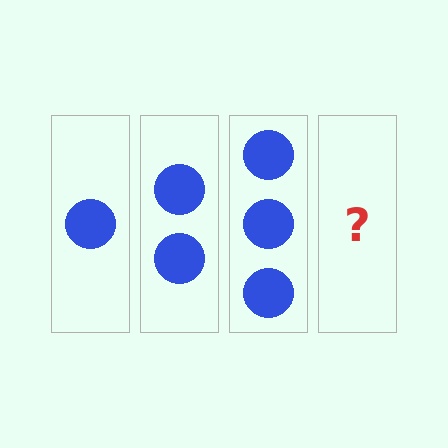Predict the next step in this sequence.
The next step is 4 circles.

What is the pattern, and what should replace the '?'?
The pattern is that each step adds one more circle. The '?' should be 4 circles.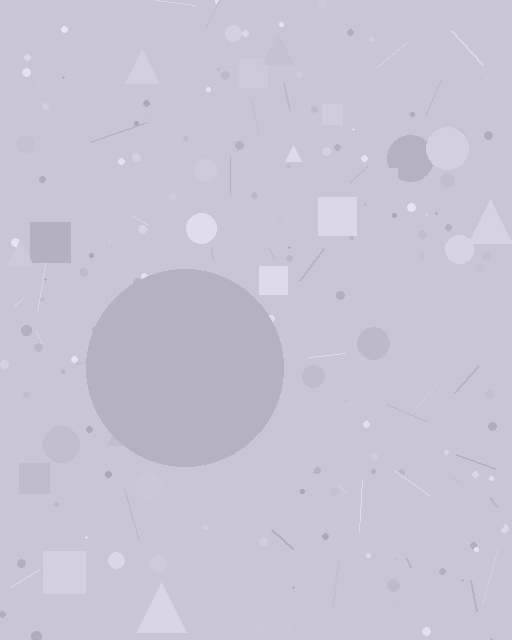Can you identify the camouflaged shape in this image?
The camouflaged shape is a circle.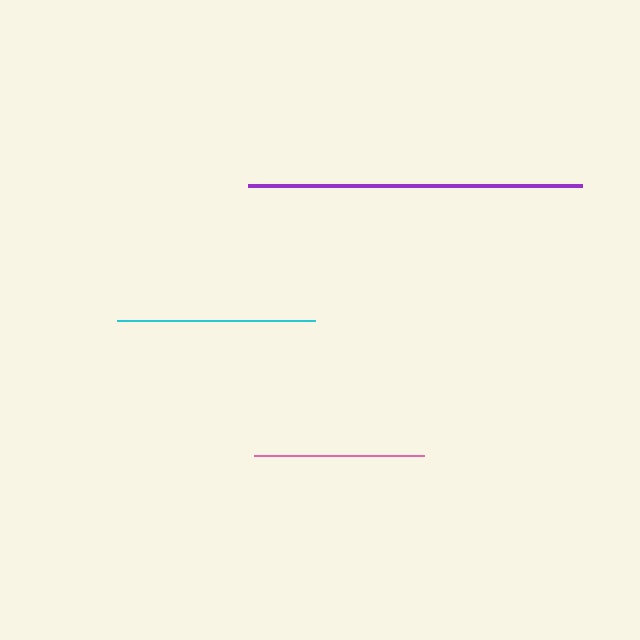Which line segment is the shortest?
The pink line is the shortest at approximately 170 pixels.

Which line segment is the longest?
The purple line is the longest at approximately 334 pixels.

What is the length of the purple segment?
The purple segment is approximately 334 pixels long.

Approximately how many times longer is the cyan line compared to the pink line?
The cyan line is approximately 1.2 times the length of the pink line.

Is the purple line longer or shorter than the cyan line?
The purple line is longer than the cyan line.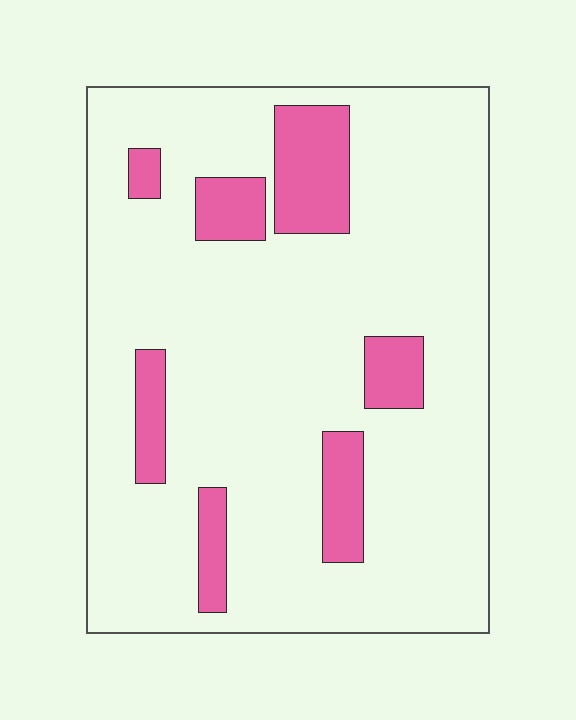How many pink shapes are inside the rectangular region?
7.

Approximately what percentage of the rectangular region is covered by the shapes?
Approximately 15%.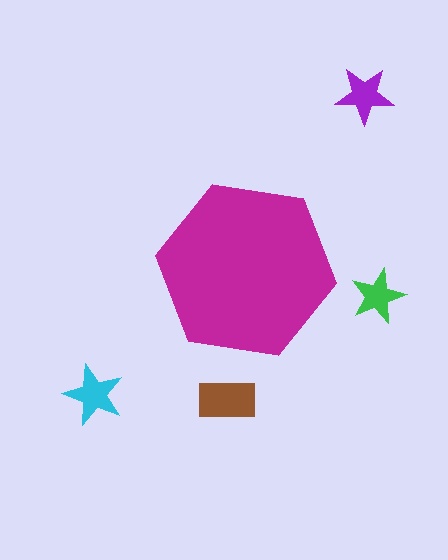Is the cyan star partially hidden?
No, the cyan star is fully visible.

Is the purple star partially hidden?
No, the purple star is fully visible.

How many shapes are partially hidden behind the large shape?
0 shapes are partially hidden.